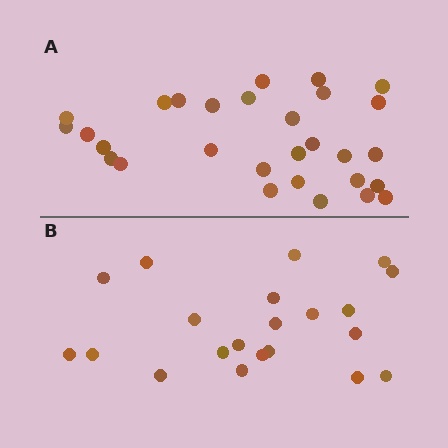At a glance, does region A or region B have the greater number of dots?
Region A (the top region) has more dots.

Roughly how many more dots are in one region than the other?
Region A has roughly 8 or so more dots than region B.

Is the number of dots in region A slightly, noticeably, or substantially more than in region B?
Region A has noticeably more, but not dramatically so. The ratio is roughly 1.4 to 1.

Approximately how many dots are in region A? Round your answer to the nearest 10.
About 30 dots. (The exact count is 29, which rounds to 30.)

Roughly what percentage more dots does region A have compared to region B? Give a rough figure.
About 40% more.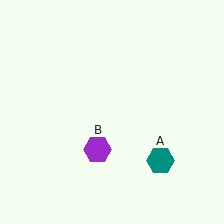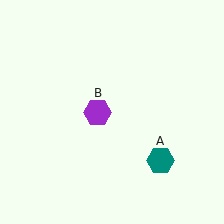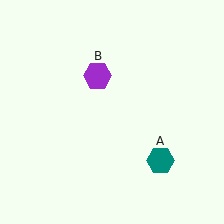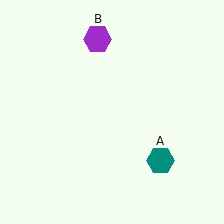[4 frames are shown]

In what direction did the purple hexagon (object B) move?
The purple hexagon (object B) moved up.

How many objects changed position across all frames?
1 object changed position: purple hexagon (object B).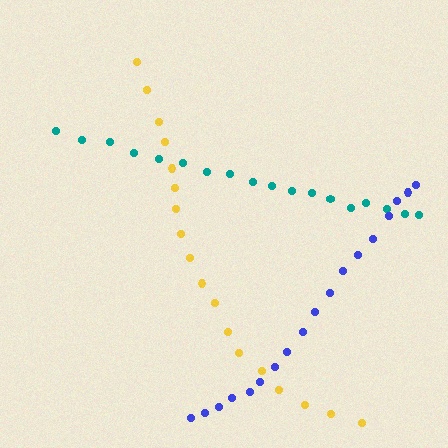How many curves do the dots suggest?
There are 3 distinct paths.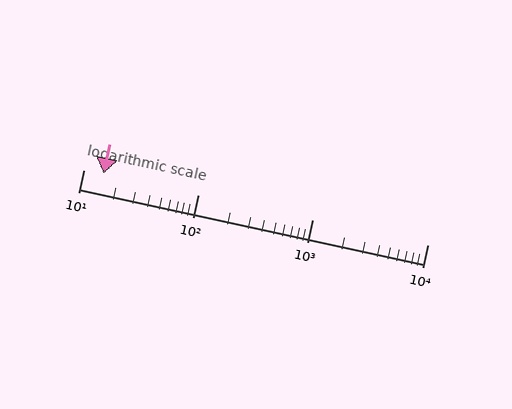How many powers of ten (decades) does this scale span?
The scale spans 3 decades, from 10 to 10000.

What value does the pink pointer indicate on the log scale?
The pointer indicates approximately 15.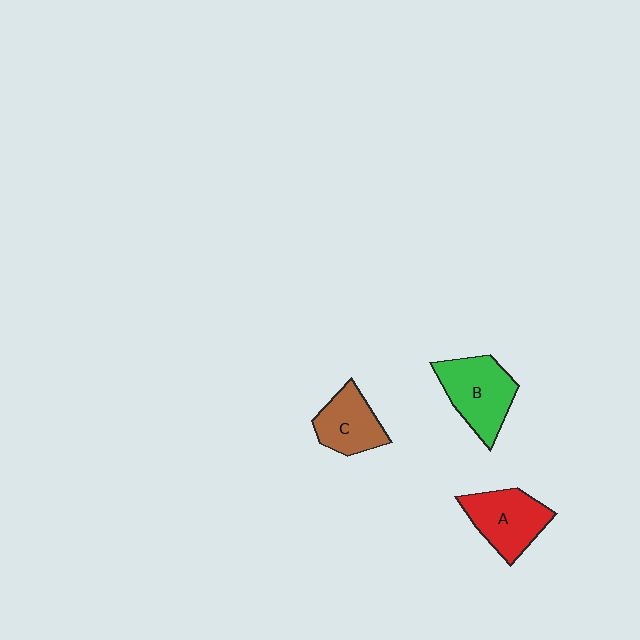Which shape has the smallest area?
Shape C (brown).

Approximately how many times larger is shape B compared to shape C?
Approximately 1.3 times.